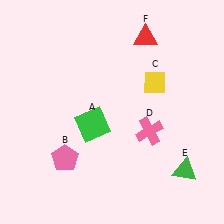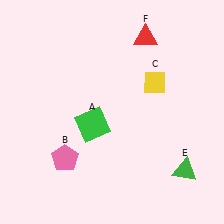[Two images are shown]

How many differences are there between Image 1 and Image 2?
There is 1 difference between the two images.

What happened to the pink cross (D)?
The pink cross (D) was removed in Image 2. It was in the bottom-right area of Image 1.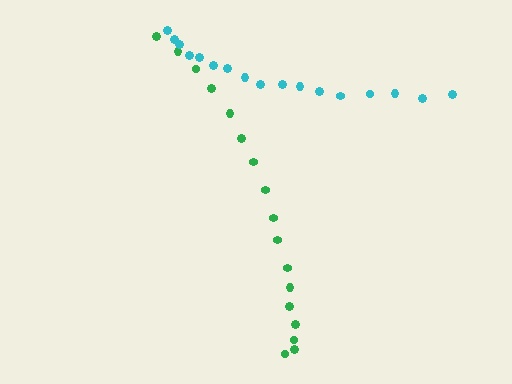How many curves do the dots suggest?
There are 2 distinct paths.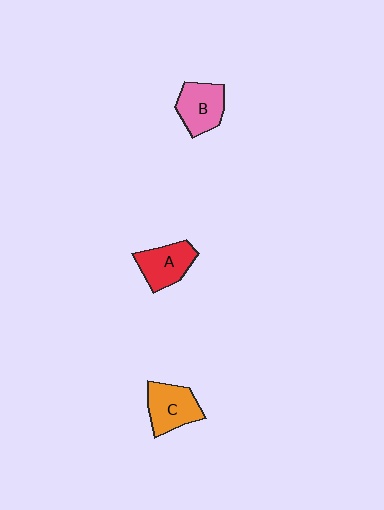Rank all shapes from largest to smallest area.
From largest to smallest: C (orange), B (pink), A (red).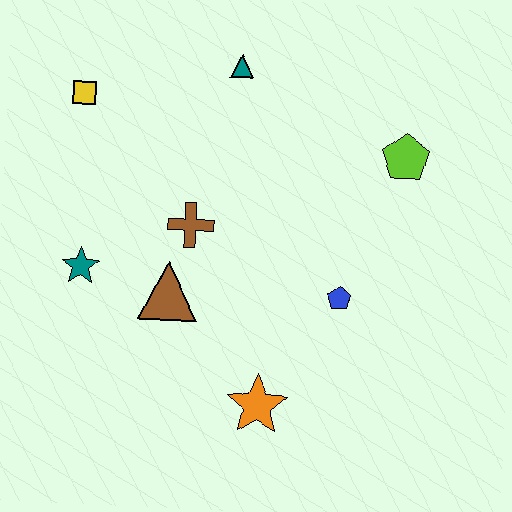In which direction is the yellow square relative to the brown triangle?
The yellow square is above the brown triangle.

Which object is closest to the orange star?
The blue pentagon is closest to the orange star.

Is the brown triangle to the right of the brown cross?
No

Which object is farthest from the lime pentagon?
The teal star is farthest from the lime pentagon.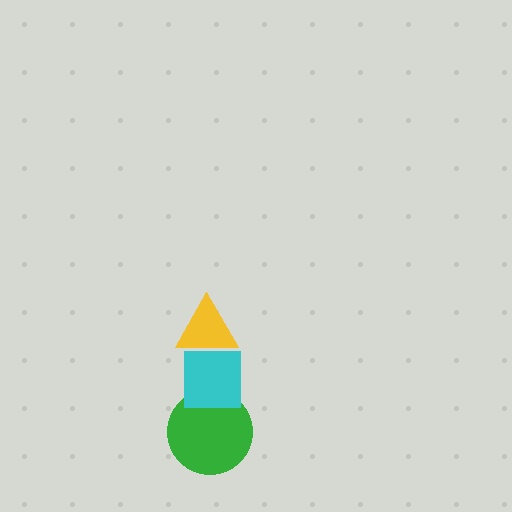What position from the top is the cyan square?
The cyan square is 2nd from the top.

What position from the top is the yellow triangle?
The yellow triangle is 1st from the top.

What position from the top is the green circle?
The green circle is 3rd from the top.